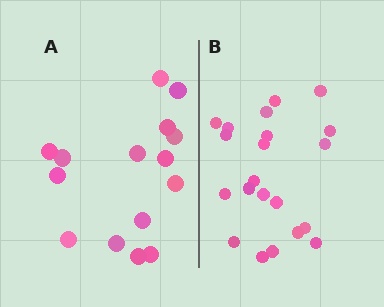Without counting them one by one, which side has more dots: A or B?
Region B (the right region) has more dots.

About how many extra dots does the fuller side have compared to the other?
Region B has about 6 more dots than region A.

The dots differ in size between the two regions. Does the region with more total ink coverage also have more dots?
No. Region A has more total ink coverage because its dots are larger, but region B actually contains more individual dots. Total area can be misleading — the number of items is what matters here.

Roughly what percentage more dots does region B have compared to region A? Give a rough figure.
About 40% more.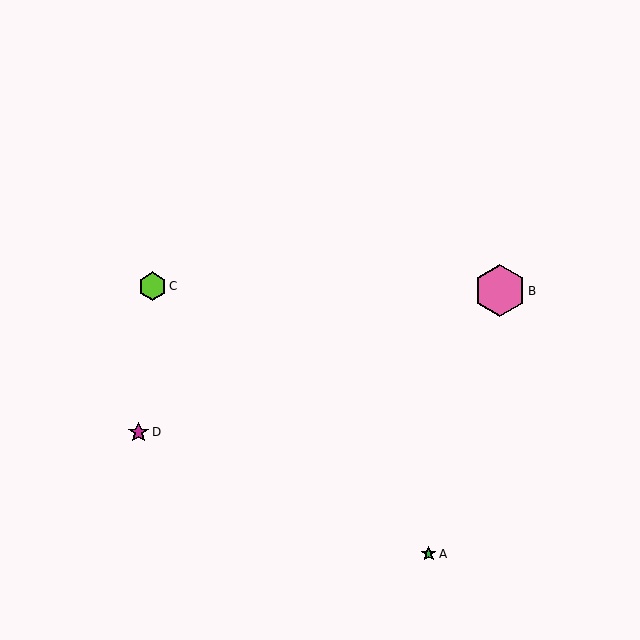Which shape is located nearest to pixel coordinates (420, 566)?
The green star (labeled A) at (429, 554) is nearest to that location.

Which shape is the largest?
The pink hexagon (labeled B) is the largest.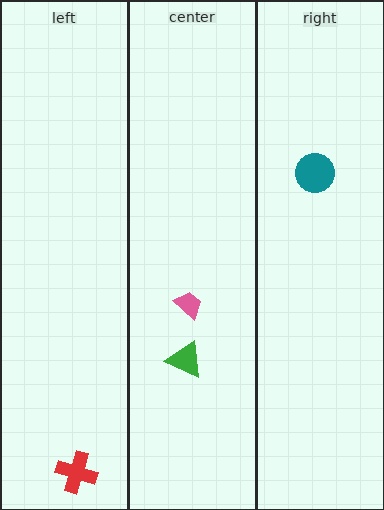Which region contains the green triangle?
The center region.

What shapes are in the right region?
The teal circle.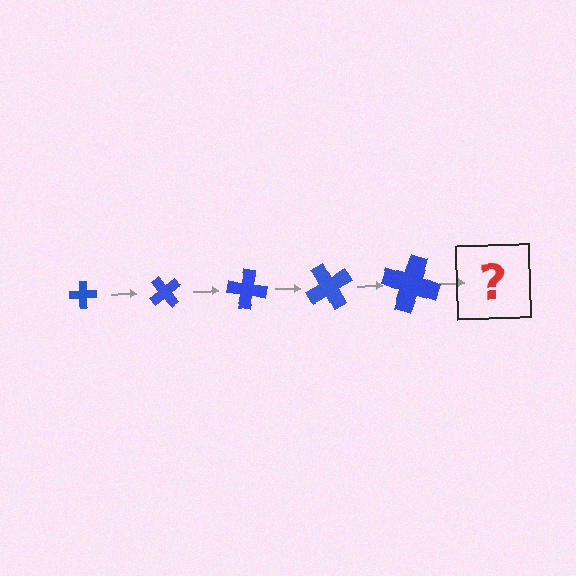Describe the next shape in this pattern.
It should be a cross, larger than the previous one and rotated 250 degrees from the start.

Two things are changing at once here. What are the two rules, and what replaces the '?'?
The two rules are that the cross grows larger each step and it rotates 50 degrees each step. The '?' should be a cross, larger than the previous one and rotated 250 degrees from the start.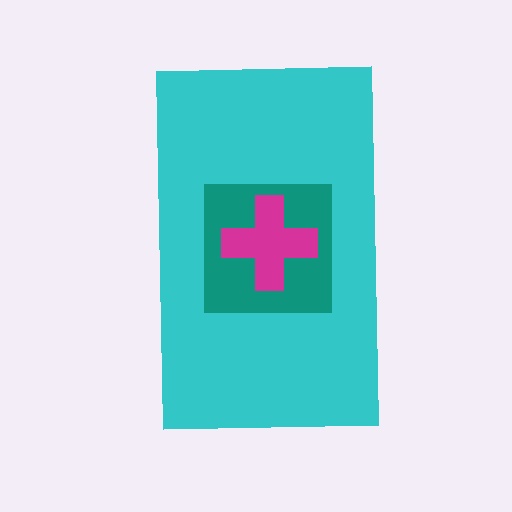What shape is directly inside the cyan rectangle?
The teal square.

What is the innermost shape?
The magenta cross.